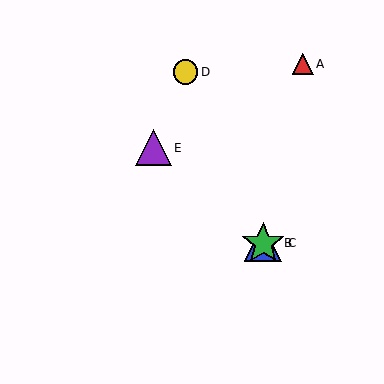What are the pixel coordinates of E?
Object E is at (153, 148).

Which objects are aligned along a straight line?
Objects B, C, E are aligned along a straight line.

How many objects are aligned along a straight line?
3 objects (B, C, E) are aligned along a straight line.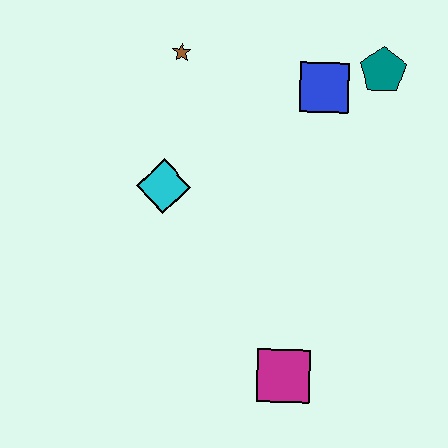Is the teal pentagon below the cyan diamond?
No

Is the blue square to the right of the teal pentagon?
No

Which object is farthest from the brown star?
The magenta square is farthest from the brown star.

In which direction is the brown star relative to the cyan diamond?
The brown star is above the cyan diamond.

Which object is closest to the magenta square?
The cyan diamond is closest to the magenta square.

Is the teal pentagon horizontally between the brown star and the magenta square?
No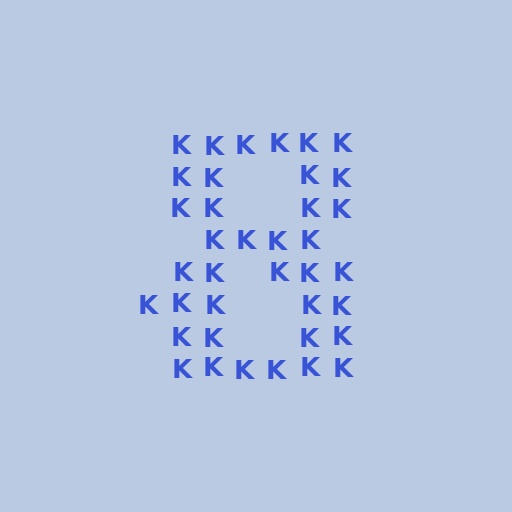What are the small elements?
The small elements are letter K's.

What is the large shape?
The large shape is the digit 8.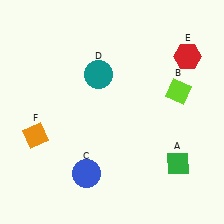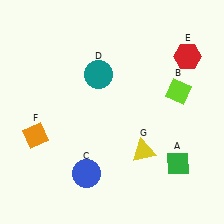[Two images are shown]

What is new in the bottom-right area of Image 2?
A yellow triangle (G) was added in the bottom-right area of Image 2.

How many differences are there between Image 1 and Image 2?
There is 1 difference between the two images.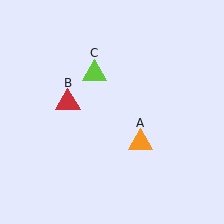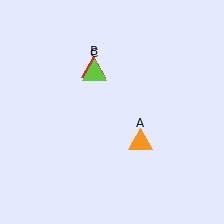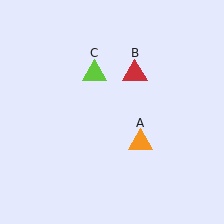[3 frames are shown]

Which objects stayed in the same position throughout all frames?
Orange triangle (object A) and lime triangle (object C) remained stationary.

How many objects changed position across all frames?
1 object changed position: red triangle (object B).